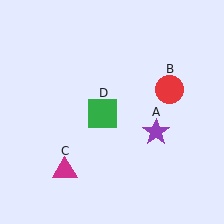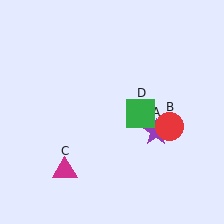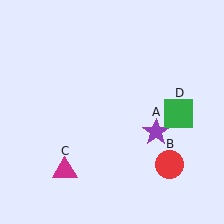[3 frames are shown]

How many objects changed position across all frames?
2 objects changed position: red circle (object B), green square (object D).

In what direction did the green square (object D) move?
The green square (object D) moved right.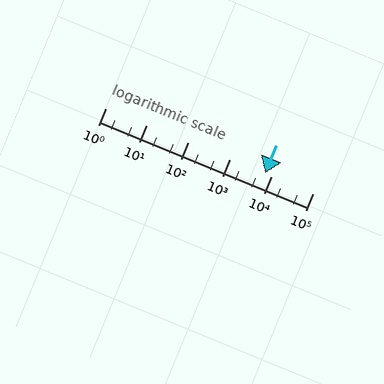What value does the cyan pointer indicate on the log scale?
The pointer indicates approximately 7200.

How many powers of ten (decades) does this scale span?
The scale spans 5 decades, from 1 to 100000.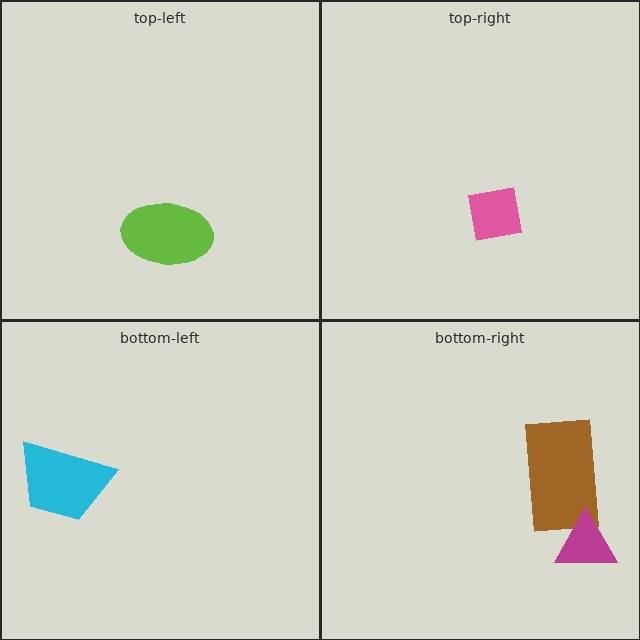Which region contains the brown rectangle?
The bottom-right region.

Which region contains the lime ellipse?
The top-left region.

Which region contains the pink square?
The top-right region.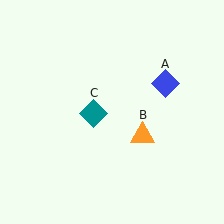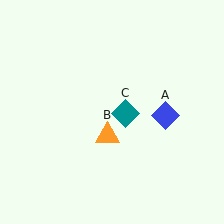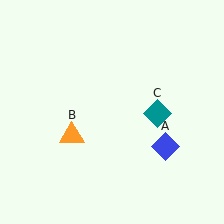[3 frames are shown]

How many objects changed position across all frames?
3 objects changed position: blue diamond (object A), orange triangle (object B), teal diamond (object C).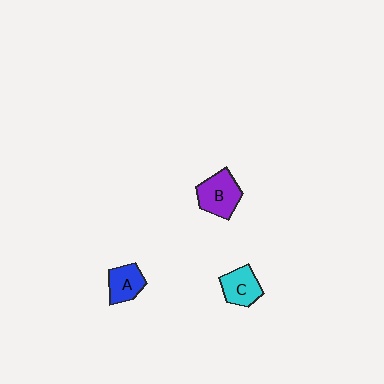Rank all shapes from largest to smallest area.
From largest to smallest: B (purple), C (cyan), A (blue).